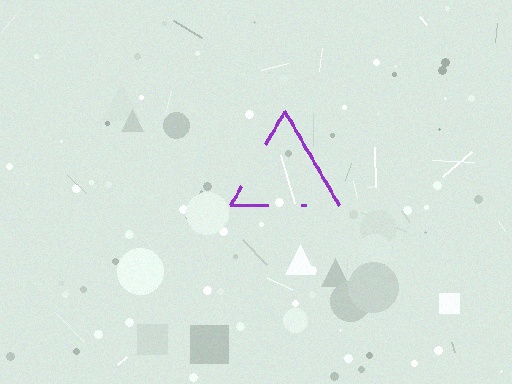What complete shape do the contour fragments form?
The contour fragments form a triangle.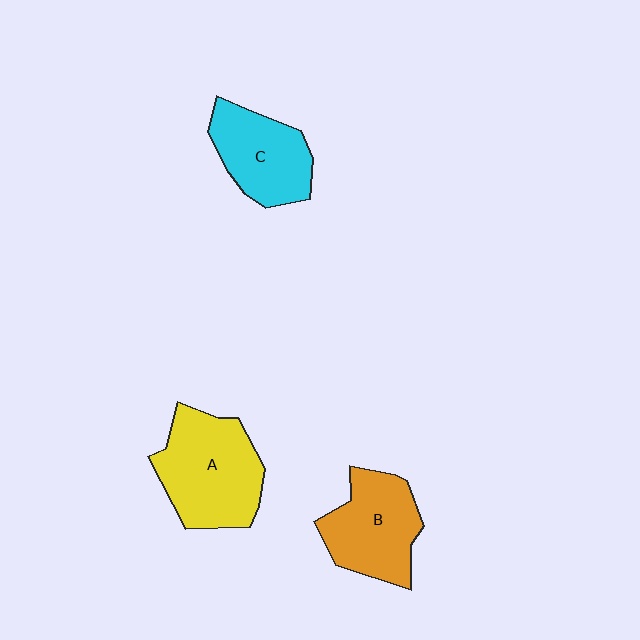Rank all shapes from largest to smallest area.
From largest to smallest: A (yellow), B (orange), C (cyan).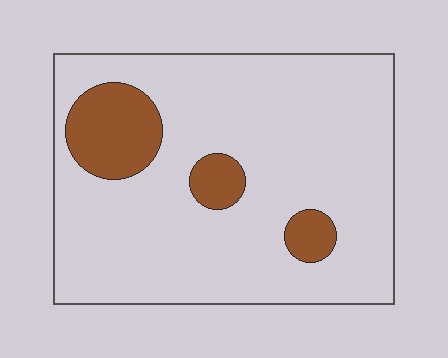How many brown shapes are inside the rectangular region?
3.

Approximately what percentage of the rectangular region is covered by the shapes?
Approximately 15%.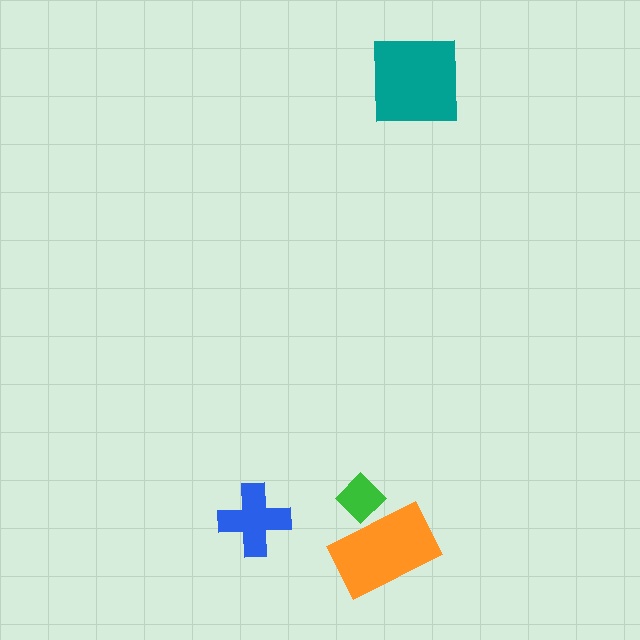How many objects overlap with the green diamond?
1 object overlaps with the green diamond.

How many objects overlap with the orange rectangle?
1 object overlaps with the orange rectangle.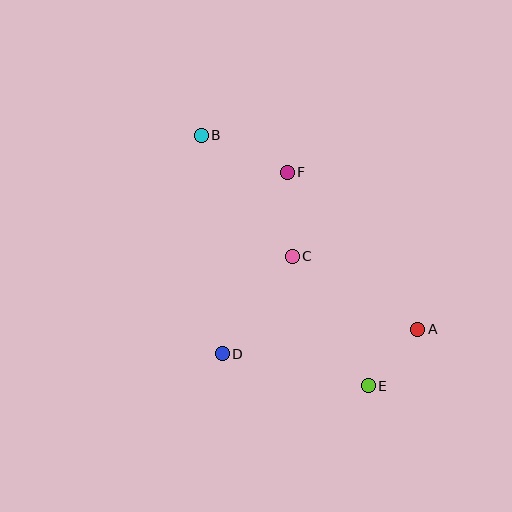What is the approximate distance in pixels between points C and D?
The distance between C and D is approximately 120 pixels.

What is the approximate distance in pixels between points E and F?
The distance between E and F is approximately 229 pixels.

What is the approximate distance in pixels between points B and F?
The distance between B and F is approximately 94 pixels.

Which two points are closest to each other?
Points A and E are closest to each other.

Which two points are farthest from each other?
Points B and E are farthest from each other.